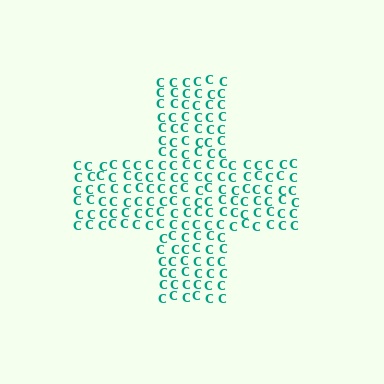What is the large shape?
The large shape is a cross.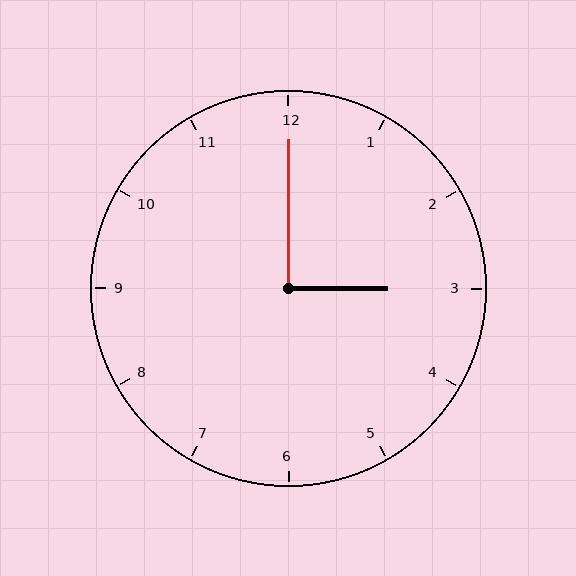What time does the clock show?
3:00.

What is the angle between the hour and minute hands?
Approximately 90 degrees.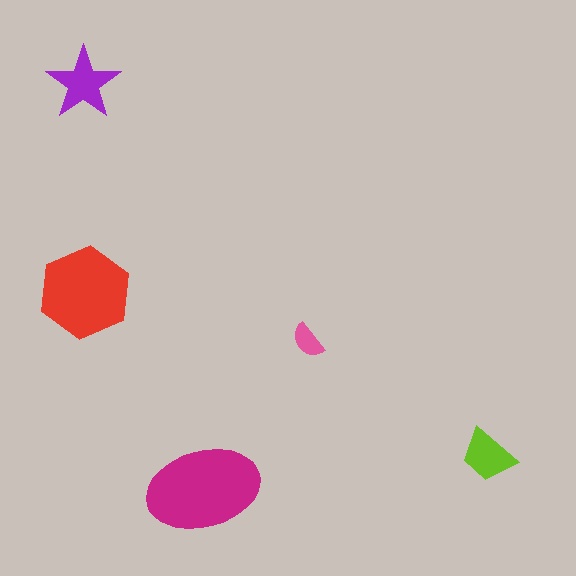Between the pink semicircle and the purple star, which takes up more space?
The purple star.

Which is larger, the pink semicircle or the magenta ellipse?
The magenta ellipse.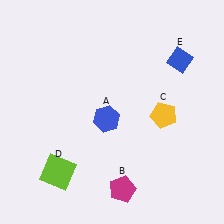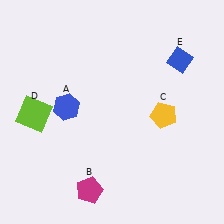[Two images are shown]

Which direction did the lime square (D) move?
The lime square (D) moved up.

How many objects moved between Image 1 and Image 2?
3 objects moved between the two images.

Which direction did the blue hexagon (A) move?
The blue hexagon (A) moved left.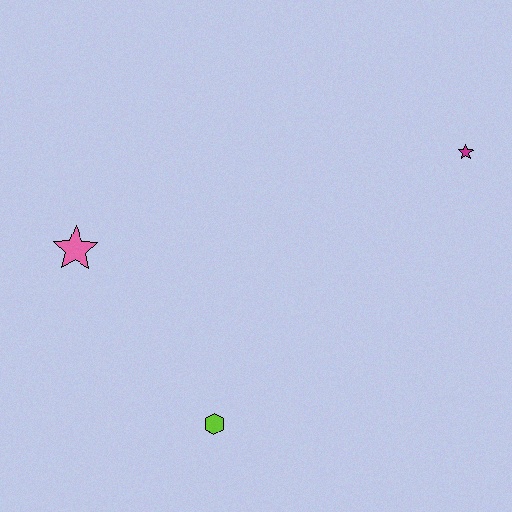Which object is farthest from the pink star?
The magenta star is farthest from the pink star.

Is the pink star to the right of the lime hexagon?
No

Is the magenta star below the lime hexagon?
No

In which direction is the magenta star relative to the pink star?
The magenta star is to the right of the pink star.